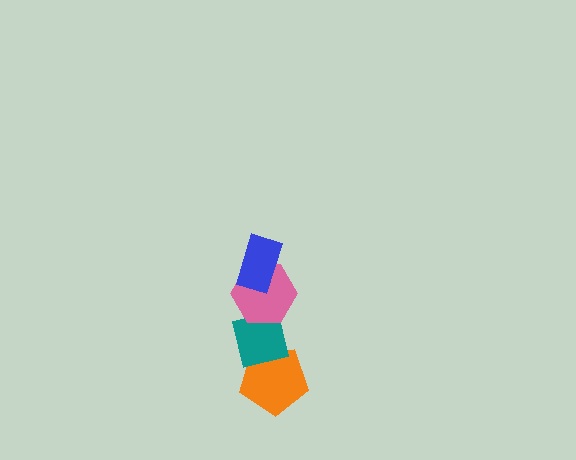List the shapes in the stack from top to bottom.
From top to bottom: the blue rectangle, the pink hexagon, the teal square, the orange pentagon.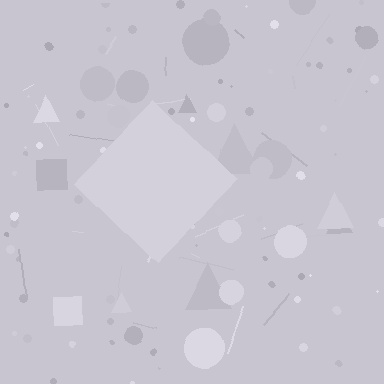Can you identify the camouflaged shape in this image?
The camouflaged shape is a diamond.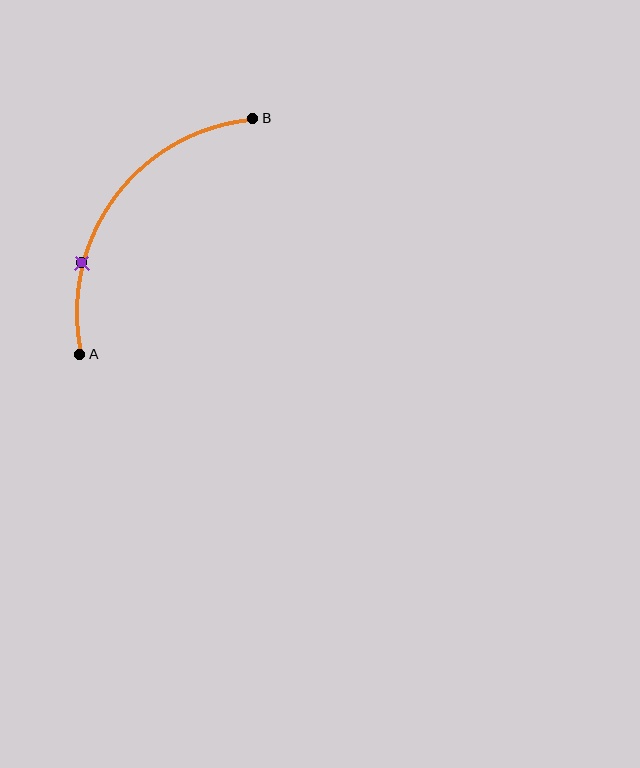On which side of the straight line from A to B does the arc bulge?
The arc bulges above and to the left of the straight line connecting A and B.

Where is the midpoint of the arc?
The arc midpoint is the point on the curve farthest from the straight line joining A and B. It sits above and to the left of that line.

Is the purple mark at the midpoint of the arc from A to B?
No. The purple mark lies on the arc but is closer to endpoint A. The arc midpoint would be at the point on the curve equidistant along the arc from both A and B.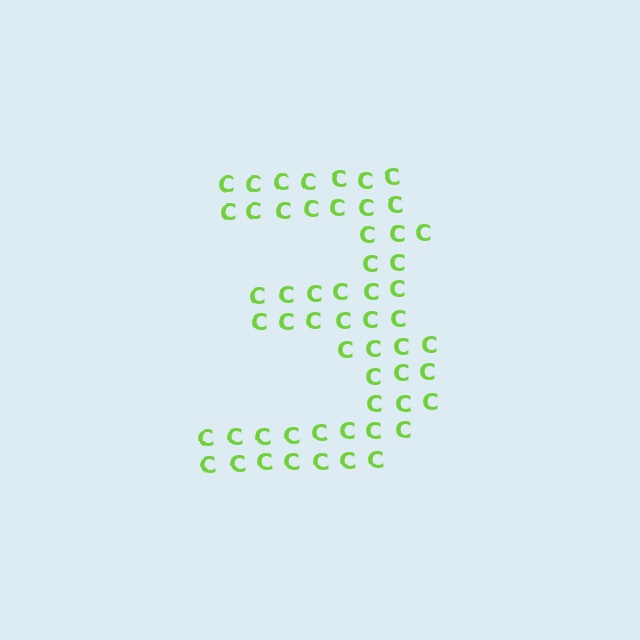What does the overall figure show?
The overall figure shows the digit 3.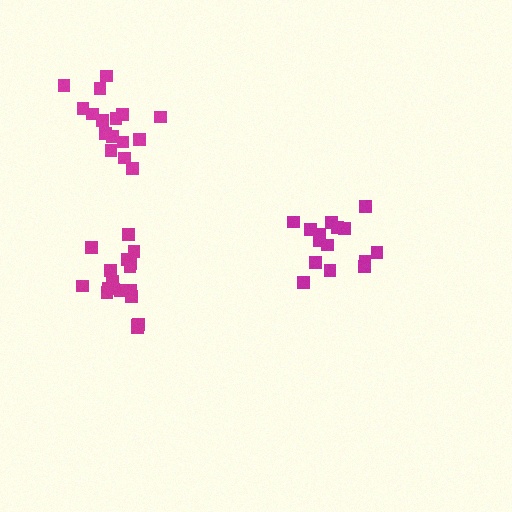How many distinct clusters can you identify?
There are 3 distinct clusters.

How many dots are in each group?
Group 1: 15 dots, Group 2: 16 dots, Group 3: 18 dots (49 total).